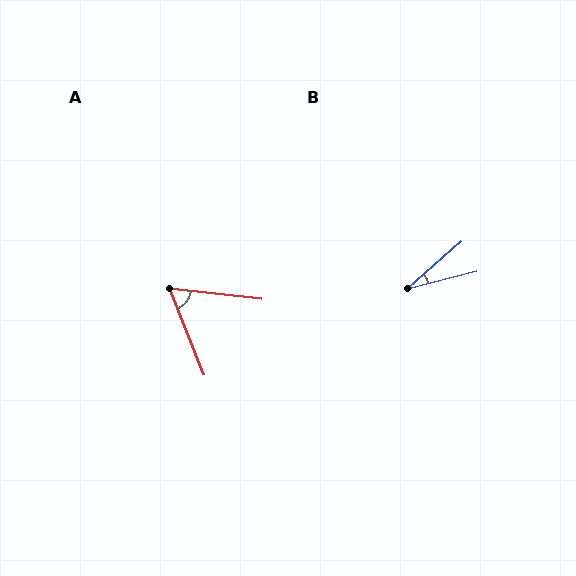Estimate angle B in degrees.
Approximately 27 degrees.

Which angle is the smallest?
B, at approximately 27 degrees.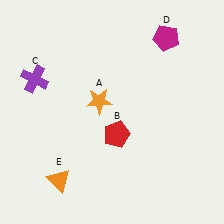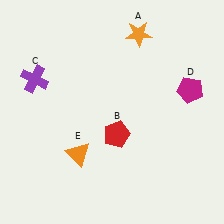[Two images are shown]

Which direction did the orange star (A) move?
The orange star (A) moved up.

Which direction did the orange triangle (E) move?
The orange triangle (E) moved up.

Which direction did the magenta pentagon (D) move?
The magenta pentagon (D) moved down.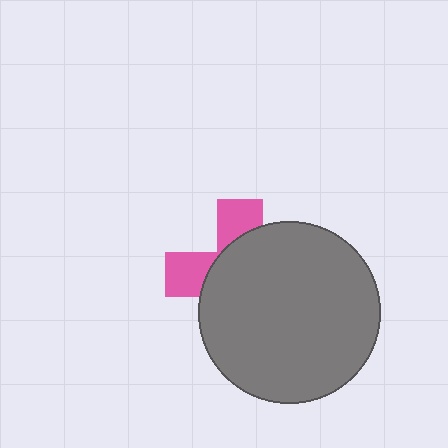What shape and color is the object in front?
The object in front is a gray circle.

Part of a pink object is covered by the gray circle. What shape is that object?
It is a cross.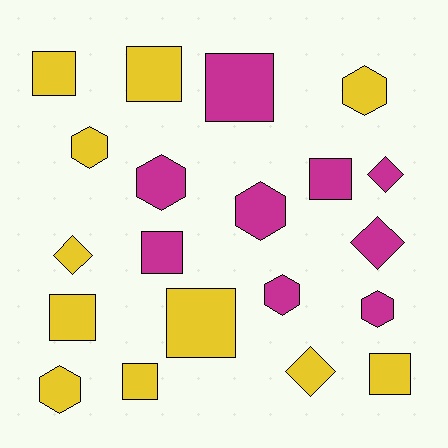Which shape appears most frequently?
Square, with 9 objects.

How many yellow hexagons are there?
There are 3 yellow hexagons.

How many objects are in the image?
There are 20 objects.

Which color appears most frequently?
Yellow, with 11 objects.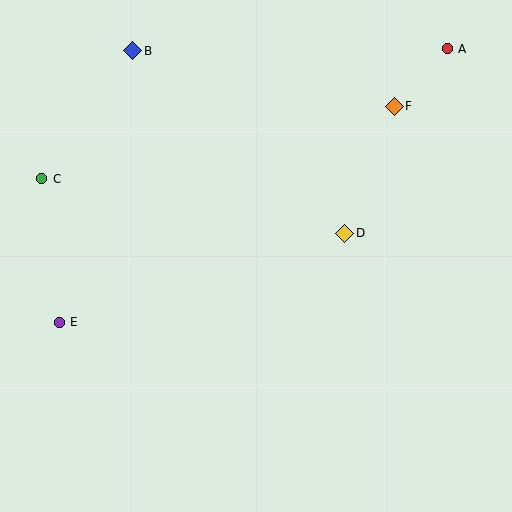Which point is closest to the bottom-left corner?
Point E is closest to the bottom-left corner.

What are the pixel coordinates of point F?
Point F is at (394, 106).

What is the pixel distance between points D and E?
The distance between D and E is 299 pixels.